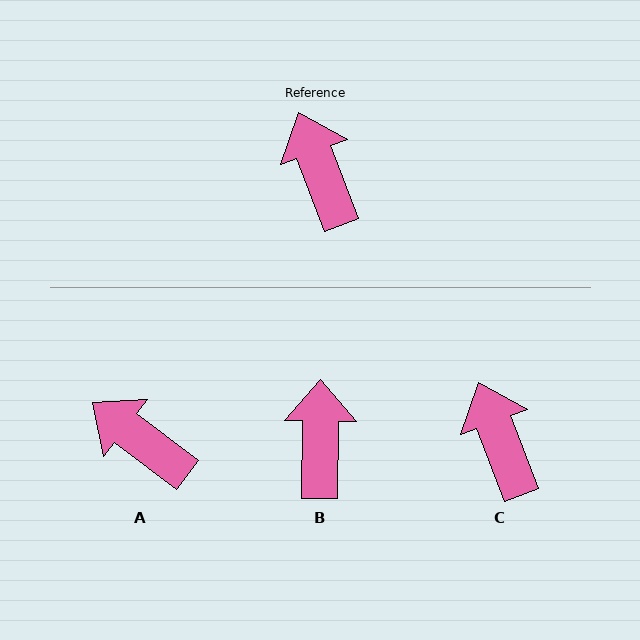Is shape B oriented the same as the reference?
No, it is off by about 22 degrees.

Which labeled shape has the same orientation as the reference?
C.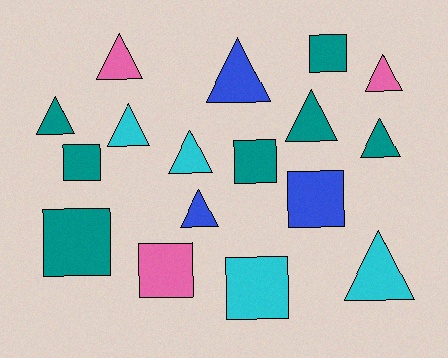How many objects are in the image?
There are 17 objects.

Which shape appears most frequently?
Triangle, with 10 objects.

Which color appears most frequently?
Teal, with 7 objects.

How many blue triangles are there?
There are 2 blue triangles.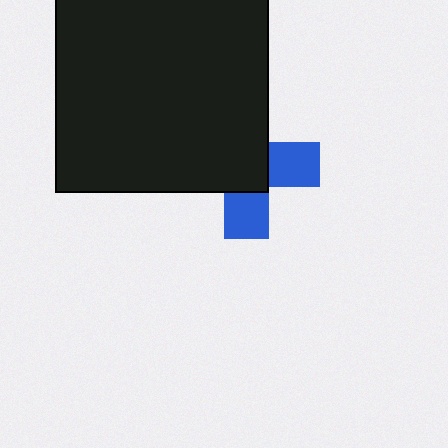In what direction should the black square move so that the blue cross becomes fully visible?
The black square should move toward the upper-left. That is the shortest direction to clear the overlap and leave the blue cross fully visible.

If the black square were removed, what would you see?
You would see the complete blue cross.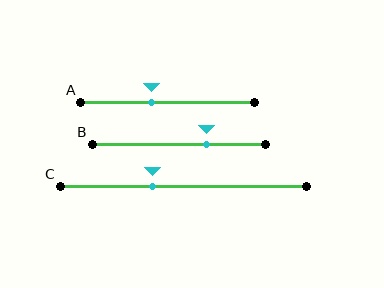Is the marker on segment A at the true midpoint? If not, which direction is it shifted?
No, the marker on segment A is shifted to the left by about 10% of the segment length.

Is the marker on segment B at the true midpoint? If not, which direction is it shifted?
No, the marker on segment B is shifted to the right by about 16% of the segment length.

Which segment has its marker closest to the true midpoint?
Segment A has its marker closest to the true midpoint.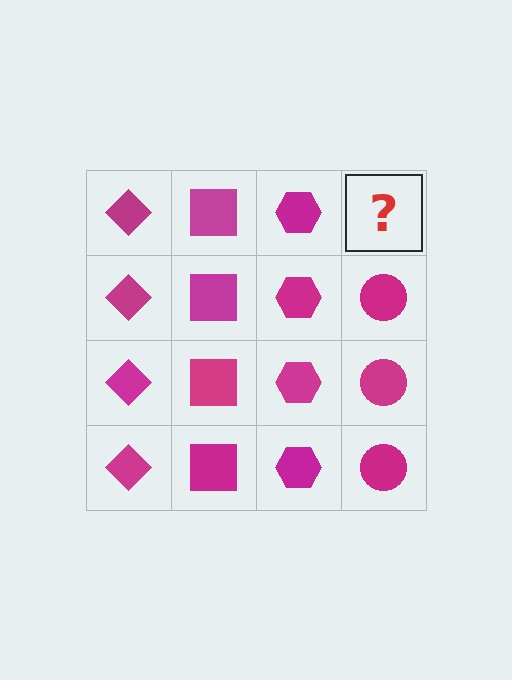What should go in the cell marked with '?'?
The missing cell should contain a magenta circle.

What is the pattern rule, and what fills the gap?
The rule is that each column has a consistent shape. The gap should be filled with a magenta circle.